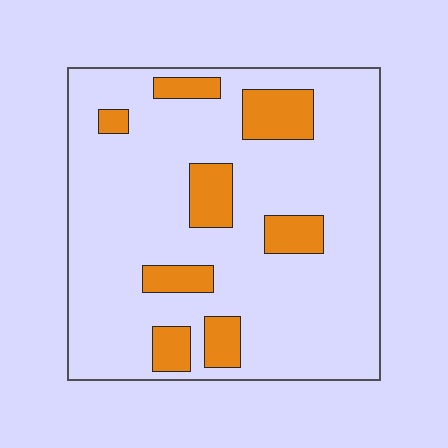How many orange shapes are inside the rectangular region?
8.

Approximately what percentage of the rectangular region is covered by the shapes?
Approximately 15%.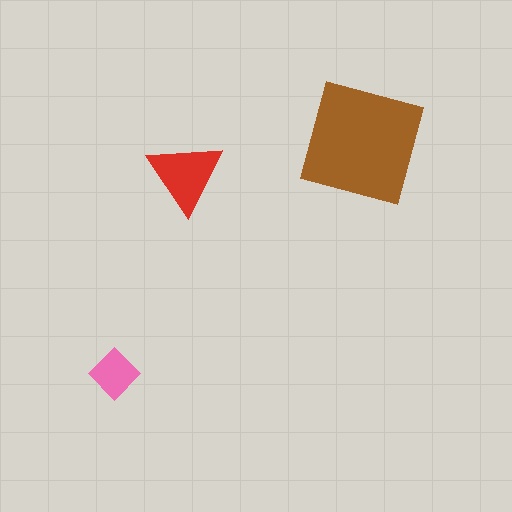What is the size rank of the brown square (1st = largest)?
1st.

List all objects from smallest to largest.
The pink diamond, the red triangle, the brown square.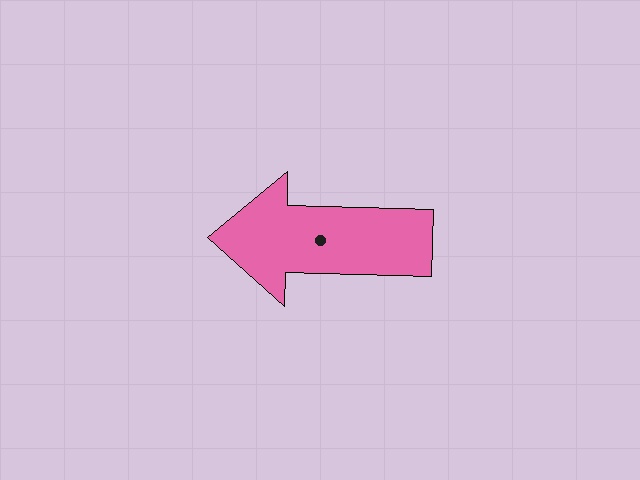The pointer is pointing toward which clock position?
Roughly 9 o'clock.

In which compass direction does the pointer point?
West.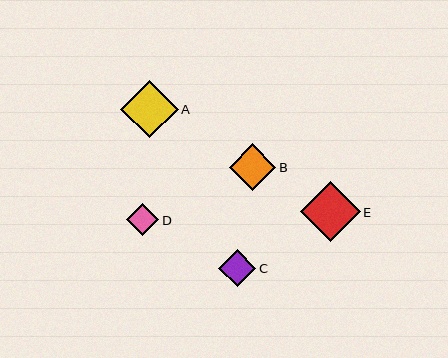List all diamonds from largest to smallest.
From largest to smallest: E, A, B, C, D.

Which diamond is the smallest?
Diamond D is the smallest with a size of approximately 32 pixels.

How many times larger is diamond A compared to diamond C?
Diamond A is approximately 1.5 times the size of diamond C.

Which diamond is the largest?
Diamond E is the largest with a size of approximately 60 pixels.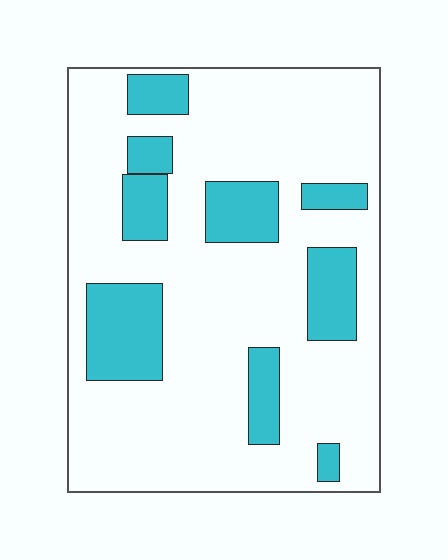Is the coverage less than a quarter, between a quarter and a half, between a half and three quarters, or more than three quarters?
Less than a quarter.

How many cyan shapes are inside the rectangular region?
9.